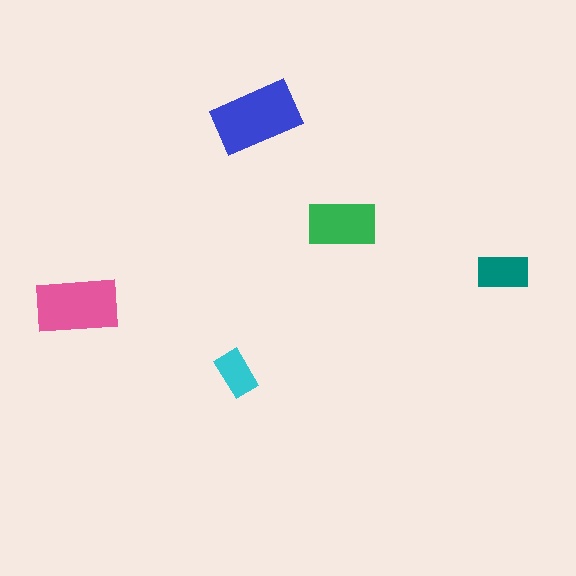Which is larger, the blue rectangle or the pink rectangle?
The blue one.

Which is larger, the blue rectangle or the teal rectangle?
The blue one.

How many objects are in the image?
There are 5 objects in the image.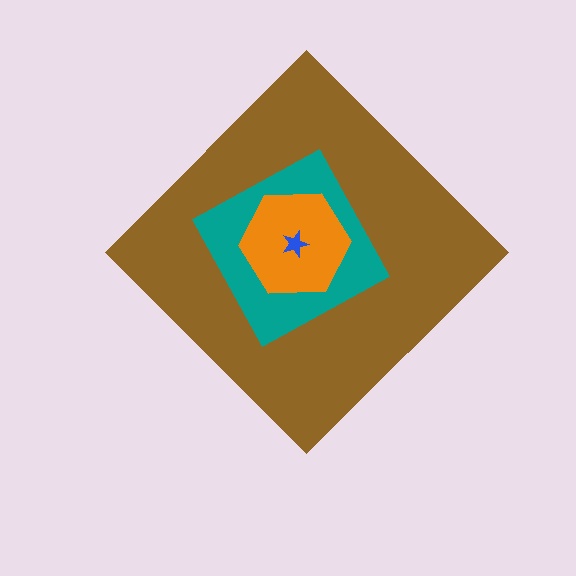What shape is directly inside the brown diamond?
The teal square.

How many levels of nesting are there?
4.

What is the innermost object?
The blue star.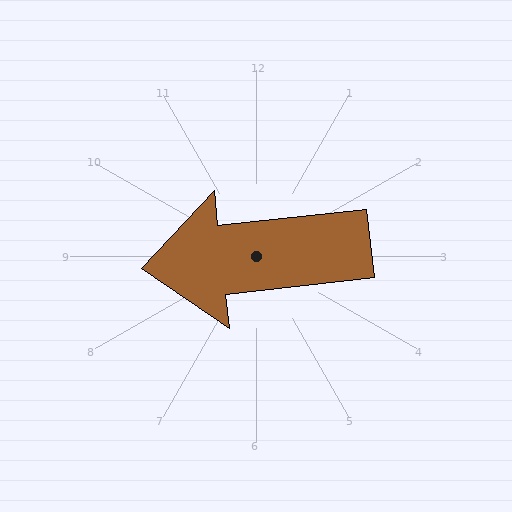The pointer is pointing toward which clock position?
Roughly 9 o'clock.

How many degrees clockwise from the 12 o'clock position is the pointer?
Approximately 264 degrees.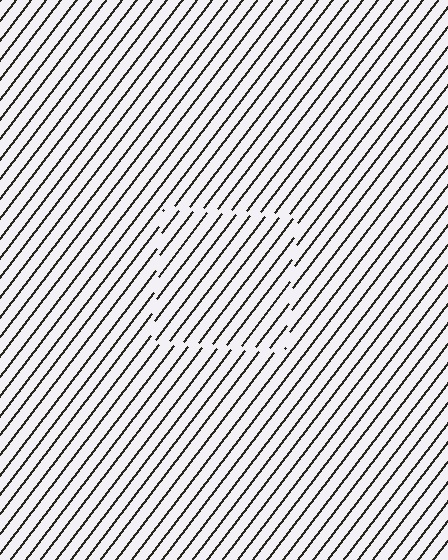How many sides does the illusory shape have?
4 sides — the line-ends trace a square.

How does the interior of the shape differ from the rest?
The interior of the shape contains the same grating, shifted by half a period — the contour is defined by the phase discontinuity where line-ends from the inner and outer gratings abut.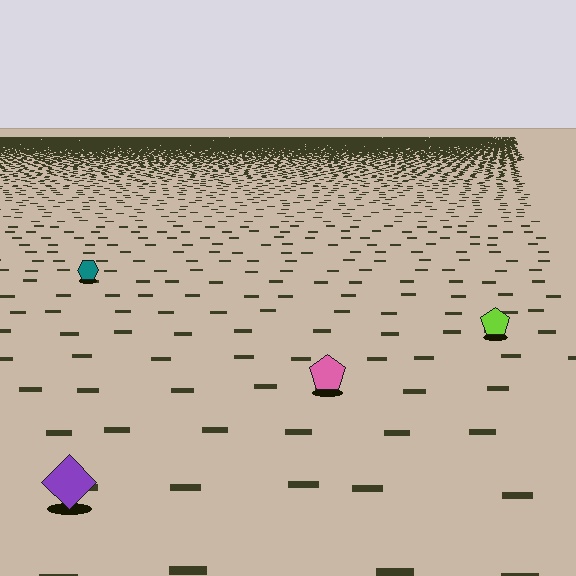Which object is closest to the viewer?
The purple diamond is closest. The texture marks near it are larger and more spread out.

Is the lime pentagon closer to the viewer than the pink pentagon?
No. The pink pentagon is closer — you can tell from the texture gradient: the ground texture is coarser near it.